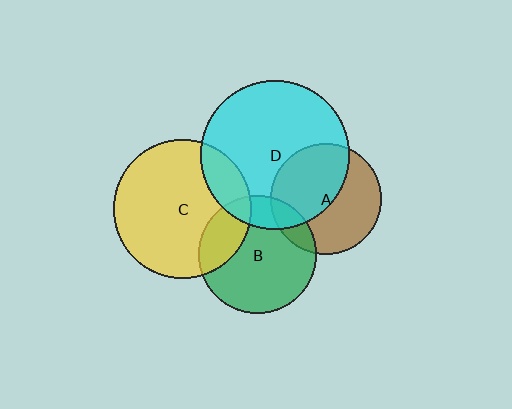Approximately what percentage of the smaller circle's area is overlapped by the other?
Approximately 15%.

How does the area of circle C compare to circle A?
Approximately 1.6 times.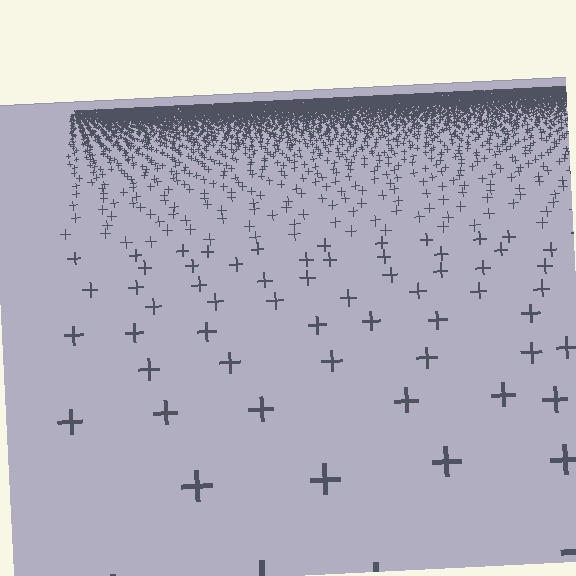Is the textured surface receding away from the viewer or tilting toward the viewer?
The surface is receding away from the viewer. Texture elements get smaller and denser toward the top.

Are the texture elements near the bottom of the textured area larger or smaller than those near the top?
Larger. Near the bottom, elements are closer to the viewer and appear at a bigger on-screen size.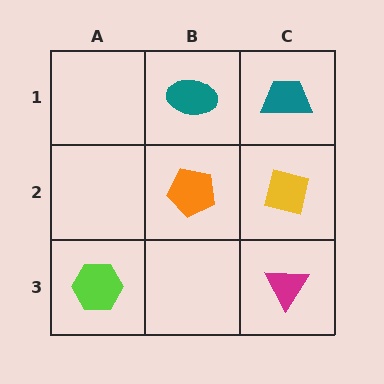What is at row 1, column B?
A teal ellipse.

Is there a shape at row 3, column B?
No, that cell is empty.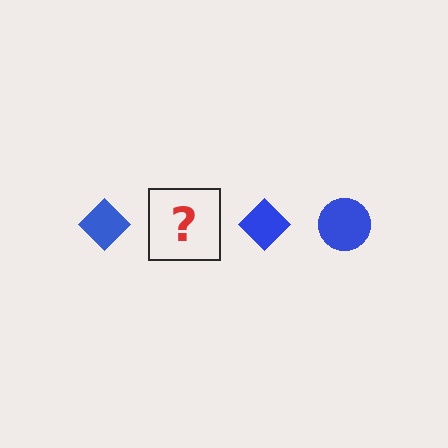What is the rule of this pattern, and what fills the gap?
The rule is that the pattern cycles through diamond, circle shapes in blue. The gap should be filled with a blue circle.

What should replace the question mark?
The question mark should be replaced with a blue circle.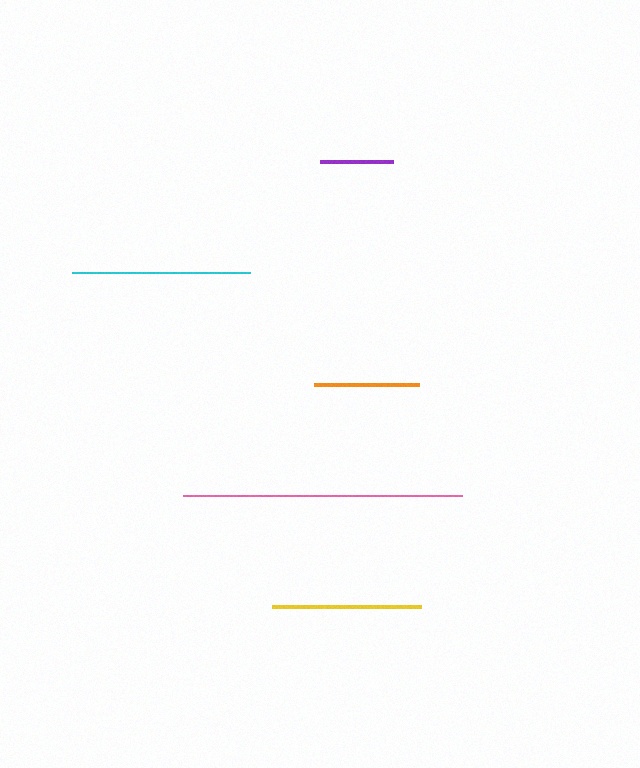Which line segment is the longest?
The pink line is the longest at approximately 279 pixels.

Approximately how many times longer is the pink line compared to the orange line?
The pink line is approximately 2.7 times the length of the orange line.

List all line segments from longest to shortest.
From longest to shortest: pink, cyan, yellow, orange, purple.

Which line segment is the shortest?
The purple line is the shortest at approximately 73 pixels.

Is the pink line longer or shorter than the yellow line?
The pink line is longer than the yellow line.